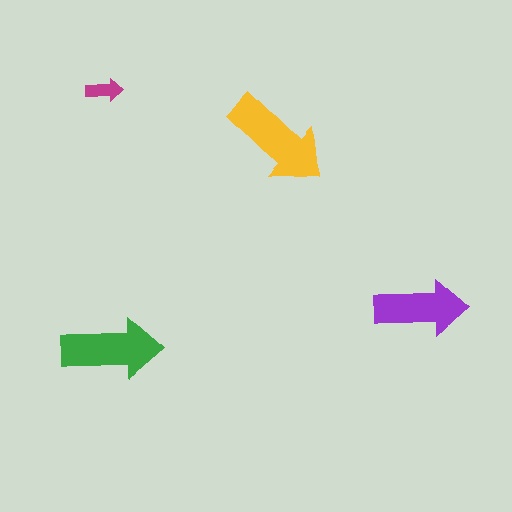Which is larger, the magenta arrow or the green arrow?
The green one.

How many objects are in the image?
There are 4 objects in the image.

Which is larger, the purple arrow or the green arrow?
The green one.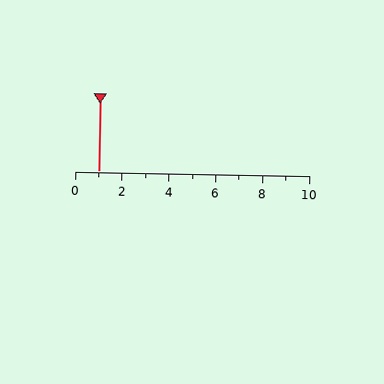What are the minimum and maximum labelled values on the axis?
The axis runs from 0 to 10.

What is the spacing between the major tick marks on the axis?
The major ticks are spaced 2 apart.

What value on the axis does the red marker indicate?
The marker indicates approximately 1.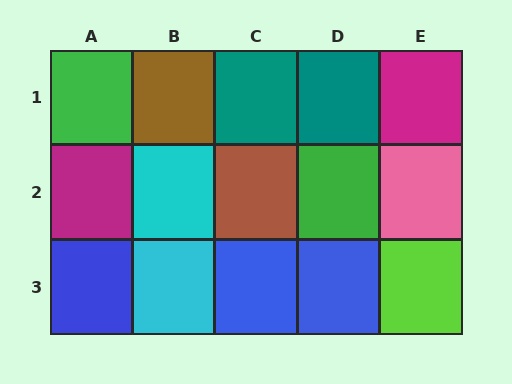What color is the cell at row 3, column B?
Cyan.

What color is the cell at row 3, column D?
Blue.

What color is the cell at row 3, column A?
Blue.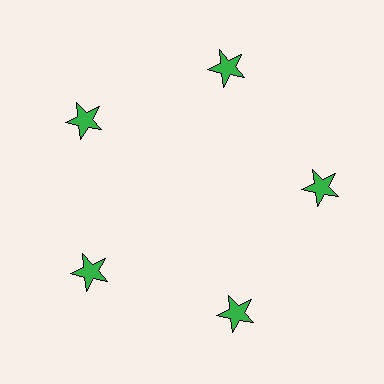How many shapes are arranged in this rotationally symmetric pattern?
There are 5 shapes, arranged in 5 groups of 1.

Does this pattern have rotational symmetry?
Yes, this pattern has 5-fold rotational symmetry. It looks the same after rotating 72 degrees around the center.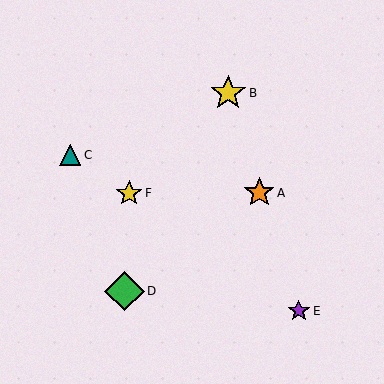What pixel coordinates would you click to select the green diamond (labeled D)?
Click at (124, 291) to select the green diamond D.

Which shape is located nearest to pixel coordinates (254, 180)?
The orange star (labeled A) at (259, 193) is nearest to that location.